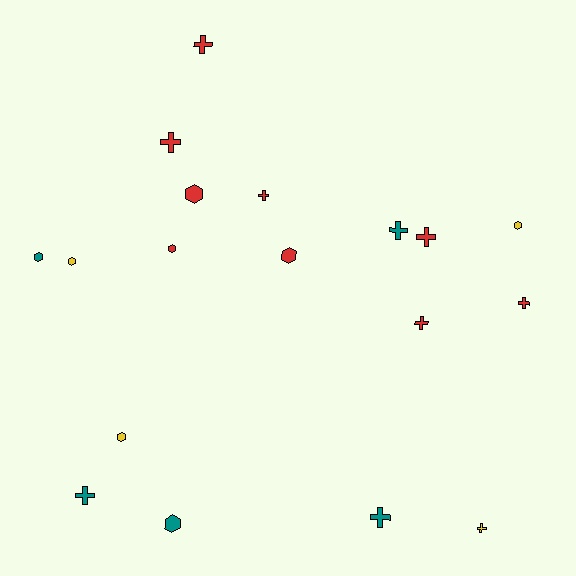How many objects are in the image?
There are 18 objects.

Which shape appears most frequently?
Cross, with 10 objects.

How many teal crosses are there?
There are 3 teal crosses.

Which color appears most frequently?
Red, with 9 objects.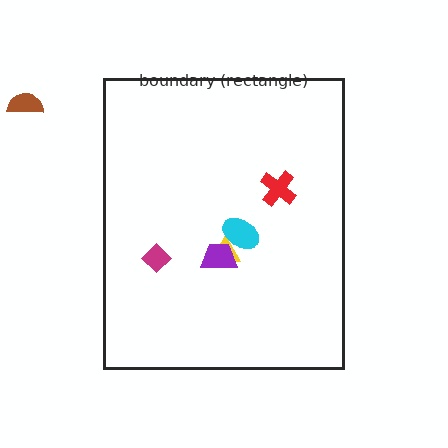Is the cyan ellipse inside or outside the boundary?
Inside.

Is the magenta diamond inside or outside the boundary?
Inside.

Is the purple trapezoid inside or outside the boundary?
Inside.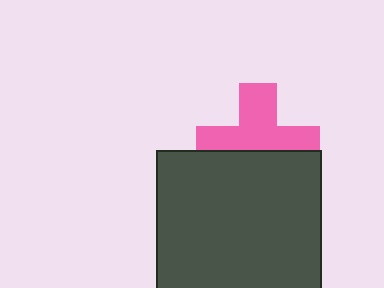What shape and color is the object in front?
The object in front is a dark gray rectangle.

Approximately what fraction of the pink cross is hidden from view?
Roughly 43% of the pink cross is hidden behind the dark gray rectangle.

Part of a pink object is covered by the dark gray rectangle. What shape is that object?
It is a cross.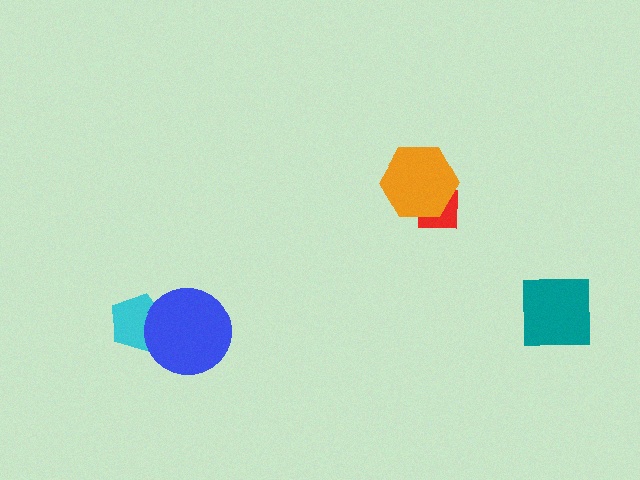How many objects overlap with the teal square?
0 objects overlap with the teal square.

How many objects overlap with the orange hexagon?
1 object overlaps with the orange hexagon.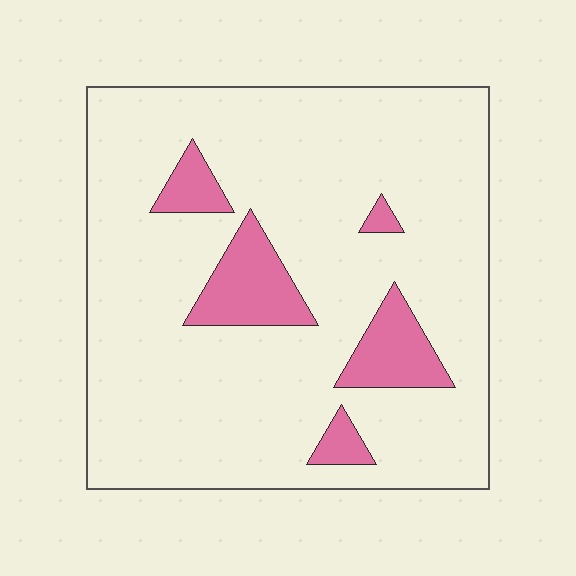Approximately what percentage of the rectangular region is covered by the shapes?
Approximately 15%.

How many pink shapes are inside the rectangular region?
5.